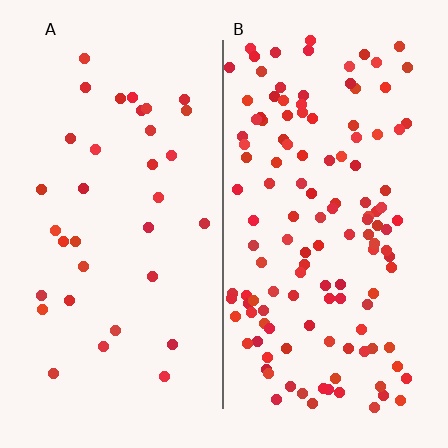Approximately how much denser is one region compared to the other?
Approximately 3.8× — region B over region A.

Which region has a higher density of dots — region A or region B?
B (the right).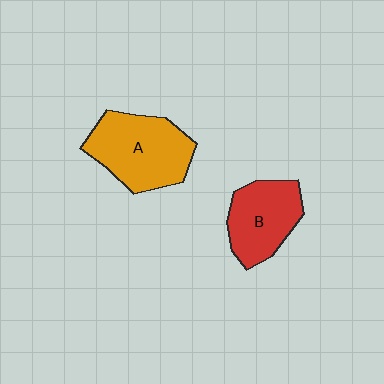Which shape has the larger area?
Shape A (orange).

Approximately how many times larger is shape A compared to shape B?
Approximately 1.3 times.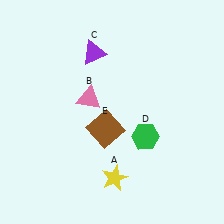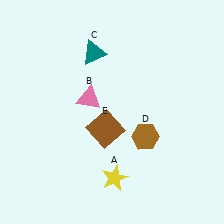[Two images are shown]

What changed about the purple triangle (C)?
In Image 1, C is purple. In Image 2, it changed to teal.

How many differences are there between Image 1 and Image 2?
There are 2 differences between the two images.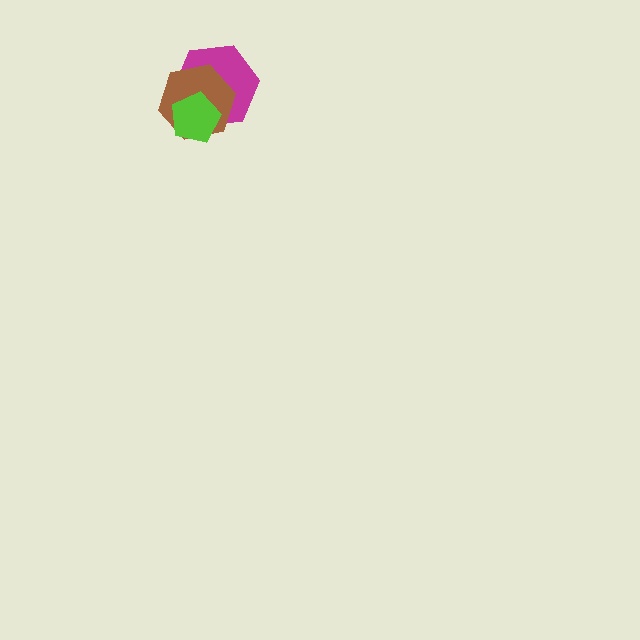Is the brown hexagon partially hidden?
Yes, it is partially covered by another shape.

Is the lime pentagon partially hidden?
No, no other shape covers it.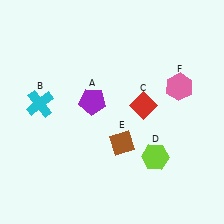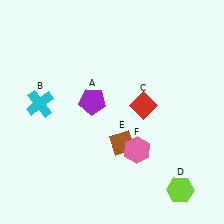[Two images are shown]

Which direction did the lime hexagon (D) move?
The lime hexagon (D) moved down.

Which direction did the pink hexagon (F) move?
The pink hexagon (F) moved down.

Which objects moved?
The objects that moved are: the lime hexagon (D), the pink hexagon (F).